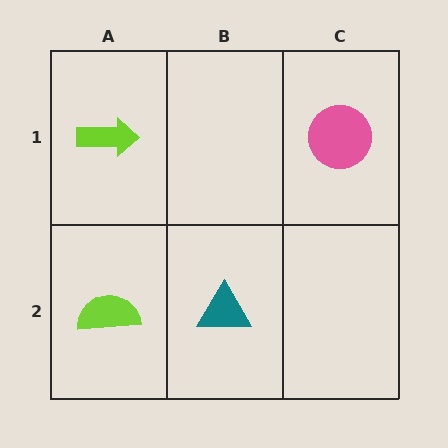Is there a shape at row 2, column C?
No, that cell is empty.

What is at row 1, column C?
A pink circle.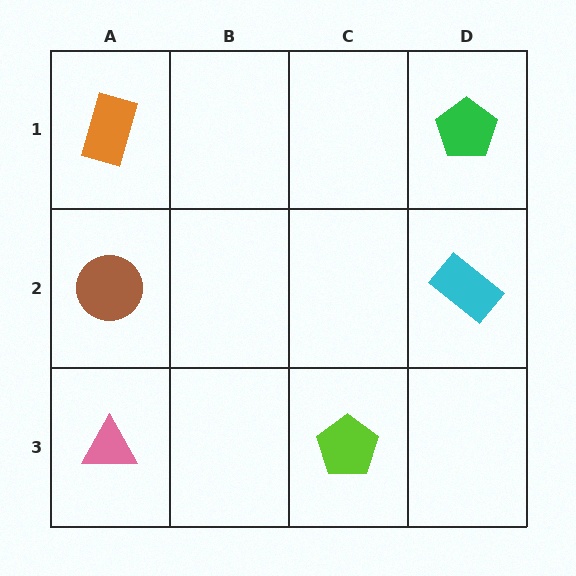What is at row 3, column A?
A pink triangle.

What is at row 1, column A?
An orange rectangle.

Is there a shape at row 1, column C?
No, that cell is empty.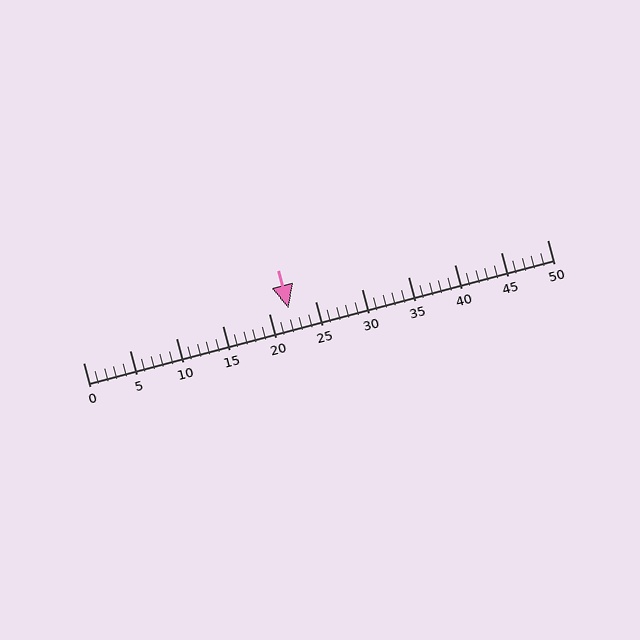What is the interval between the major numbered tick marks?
The major tick marks are spaced 5 units apart.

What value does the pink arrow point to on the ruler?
The pink arrow points to approximately 22.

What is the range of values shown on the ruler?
The ruler shows values from 0 to 50.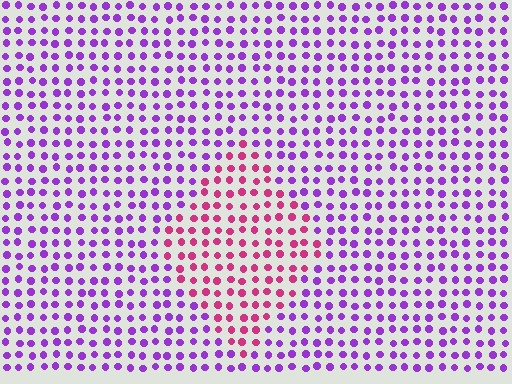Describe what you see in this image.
The image is filled with small purple elements in a uniform arrangement. A diamond-shaped region is visible where the elements are tinted to a slightly different hue, forming a subtle color boundary.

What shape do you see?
I see a diamond.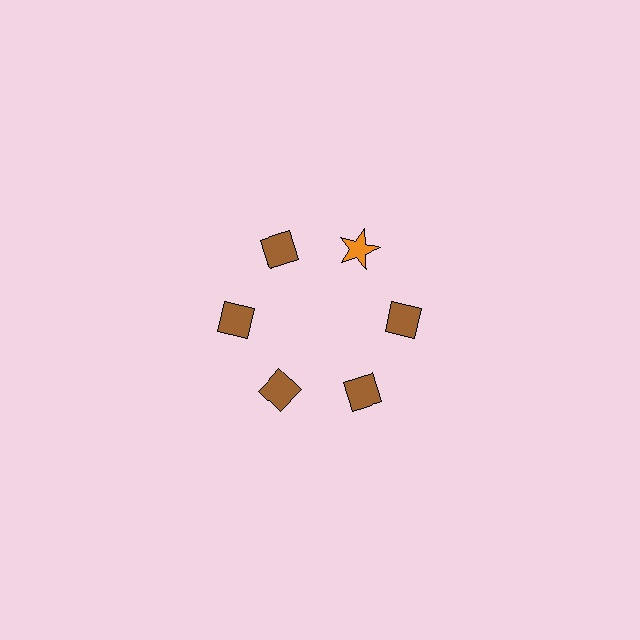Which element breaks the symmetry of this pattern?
The orange star at roughly the 1 o'clock position breaks the symmetry. All other shapes are brown diamonds.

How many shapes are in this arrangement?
There are 6 shapes arranged in a ring pattern.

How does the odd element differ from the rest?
It differs in both color (orange instead of brown) and shape (star instead of diamond).